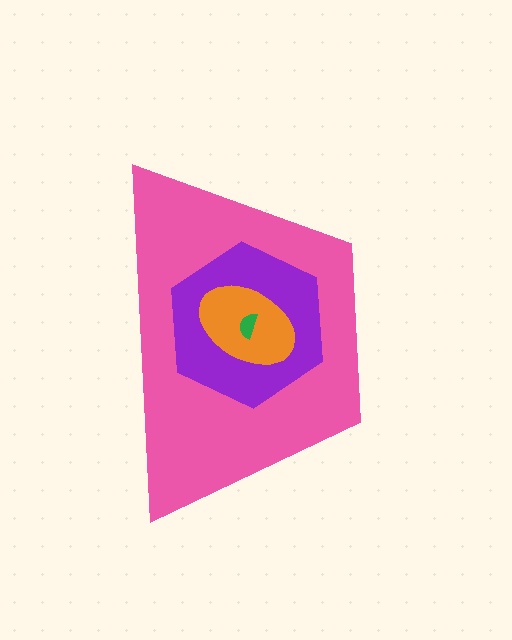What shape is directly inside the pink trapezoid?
The purple hexagon.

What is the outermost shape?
The pink trapezoid.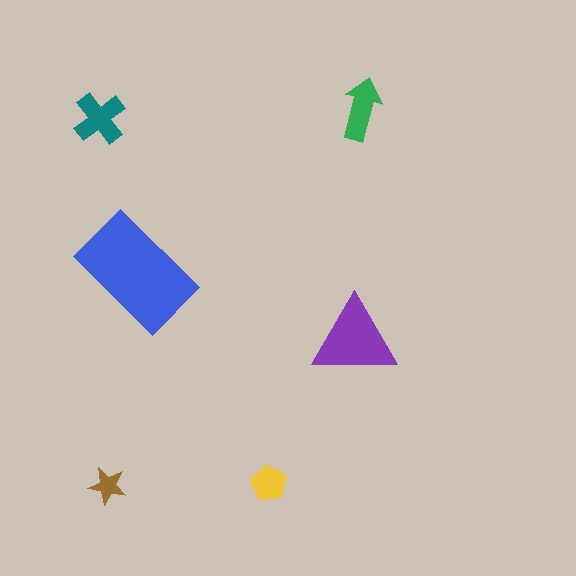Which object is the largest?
The blue rectangle.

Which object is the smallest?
The brown star.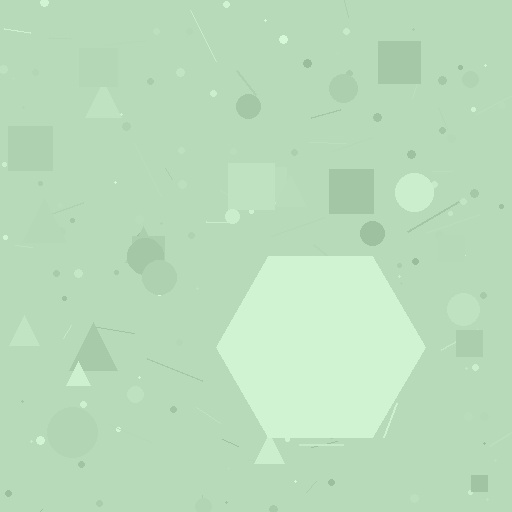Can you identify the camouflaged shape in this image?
The camouflaged shape is a hexagon.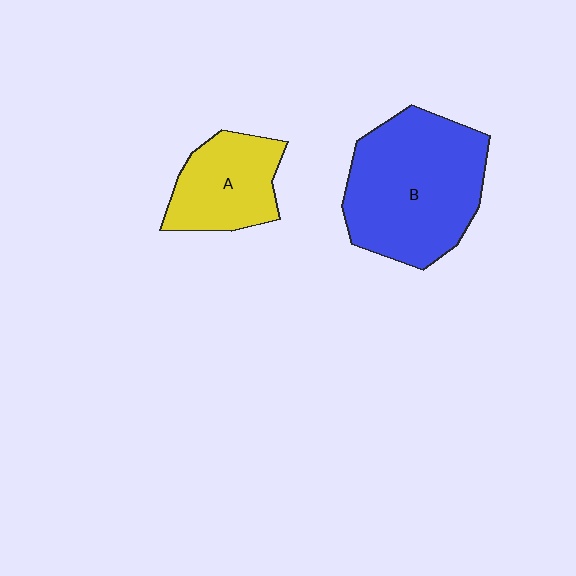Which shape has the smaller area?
Shape A (yellow).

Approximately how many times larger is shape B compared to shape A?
Approximately 1.9 times.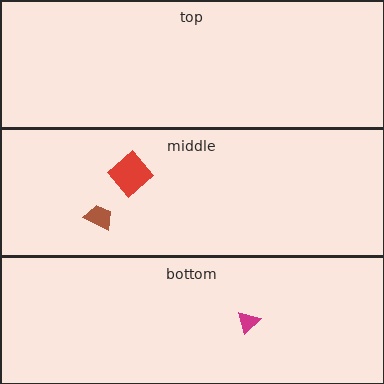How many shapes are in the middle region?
2.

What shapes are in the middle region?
The brown trapezoid, the red diamond.